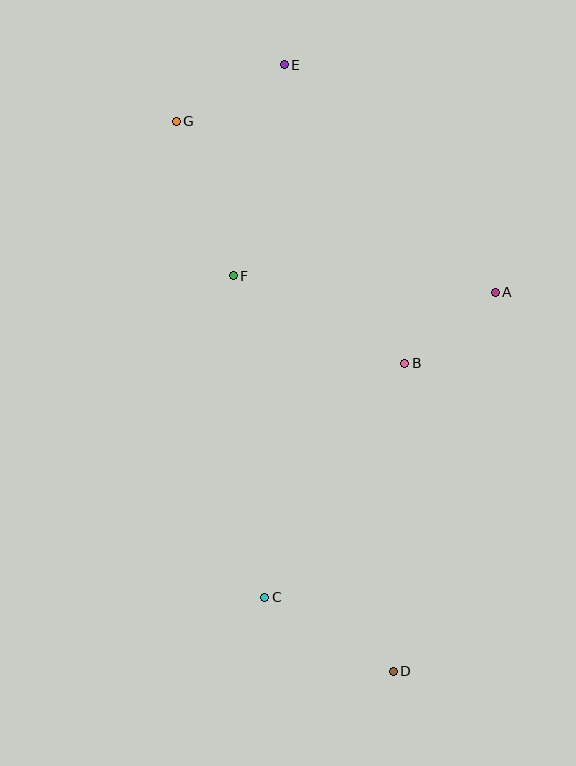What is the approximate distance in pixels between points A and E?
The distance between A and E is approximately 310 pixels.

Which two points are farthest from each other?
Points D and E are farthest from each other.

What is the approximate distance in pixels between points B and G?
The distance between B and G is approximately 333 pixels.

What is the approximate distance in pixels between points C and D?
The distance between C and D is approximately 149 pixels.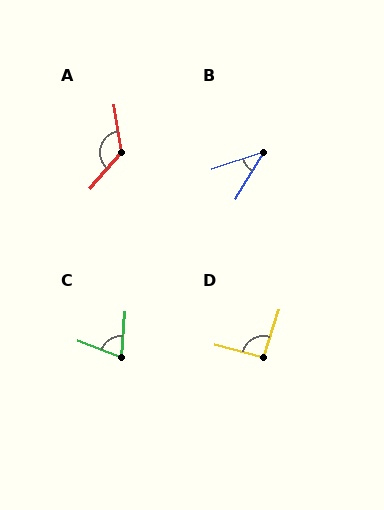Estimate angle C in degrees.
Approximately 72 degrees.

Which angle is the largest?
A, at approximately 129 degrees.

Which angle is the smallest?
B, at approximately 40 degrees.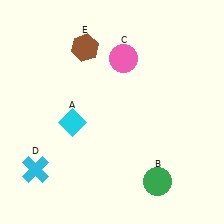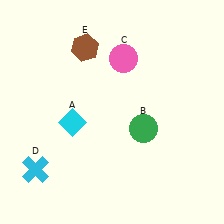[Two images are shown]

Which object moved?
The green circle (B) moved up.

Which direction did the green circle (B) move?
The green circle (B) moved up.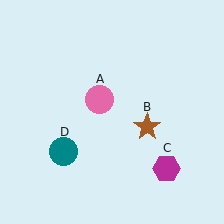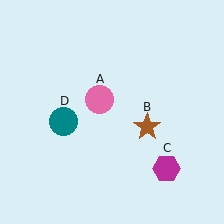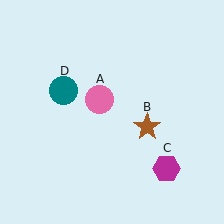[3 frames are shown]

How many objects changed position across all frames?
1 object changed position: teal circle (object D).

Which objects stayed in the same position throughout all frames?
Pink circle (object A) and brown star (object B) and magenta hexagon (object C) remained stationary.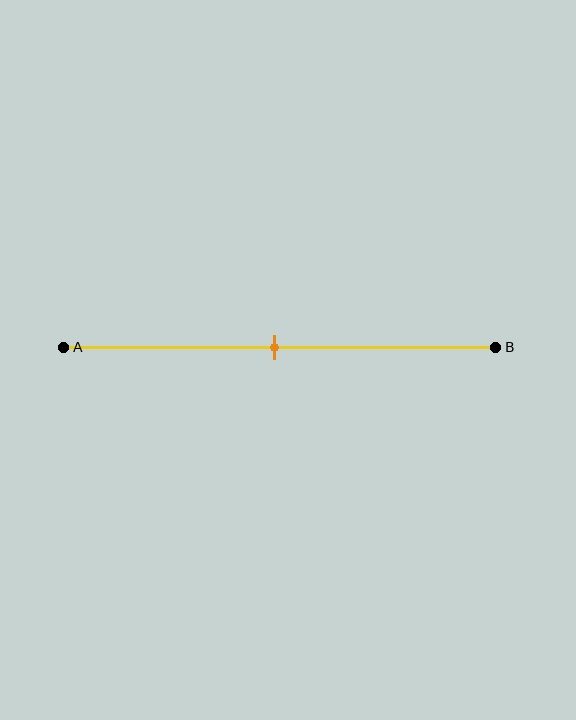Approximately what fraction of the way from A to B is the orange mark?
The orange mark is approximately 50% of the way from A to B.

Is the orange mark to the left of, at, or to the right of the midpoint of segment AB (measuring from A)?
The orange mark is approximately at the midpoint of segment AB.